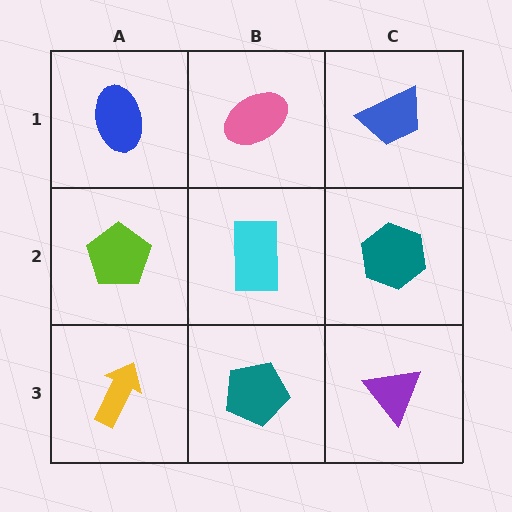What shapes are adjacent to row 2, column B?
A pink ellipse (row 1, column B), a teal pentagon (row 3, column B), a lime pentagon (row 2, column A), a teal hexagon (row 2, column C).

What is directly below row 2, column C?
A purple triangle.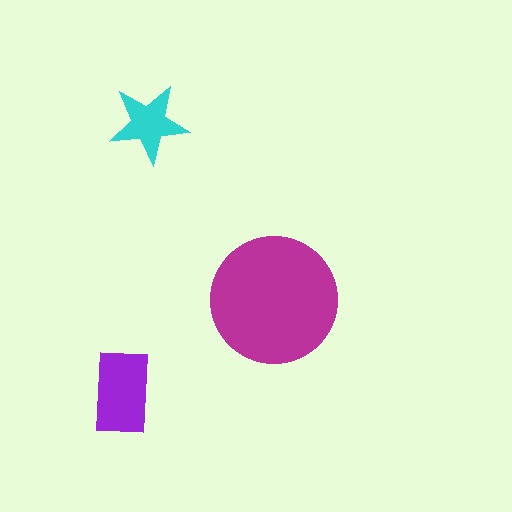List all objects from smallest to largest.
The cyan star, the purple rectangle, the magenta circle.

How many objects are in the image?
There are 3 objects in the image.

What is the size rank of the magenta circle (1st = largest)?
1st.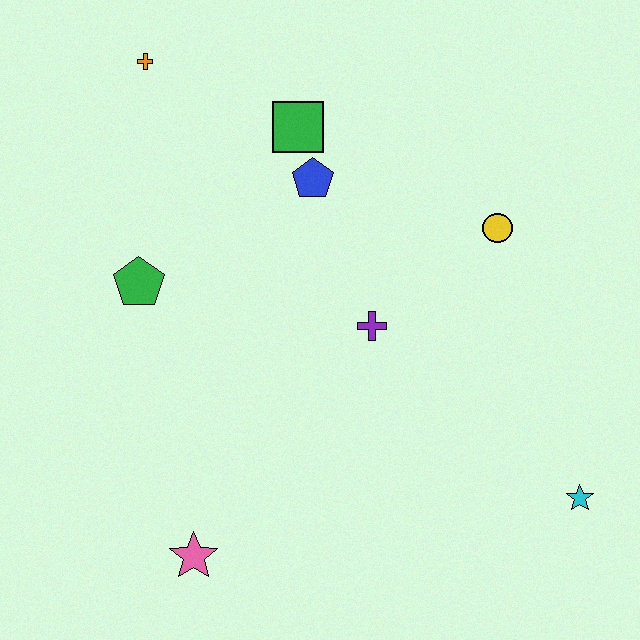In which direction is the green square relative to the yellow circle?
The green square is to the left of the yellow circle.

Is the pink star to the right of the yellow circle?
No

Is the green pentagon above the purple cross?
Yes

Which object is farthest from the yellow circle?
The pink star is farthest from the yellow circle.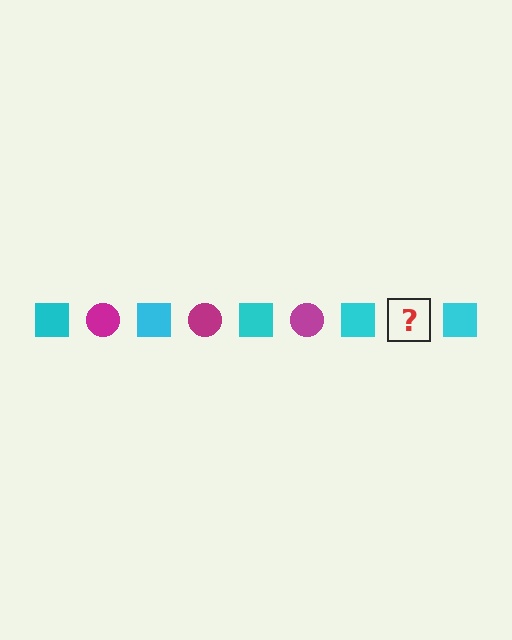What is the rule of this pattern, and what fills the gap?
The rule is that the pattern alternates between cyan square and magenta circle. The gap should be filled with a magenta circle.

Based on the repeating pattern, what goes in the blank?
The blank should be a magenta circle.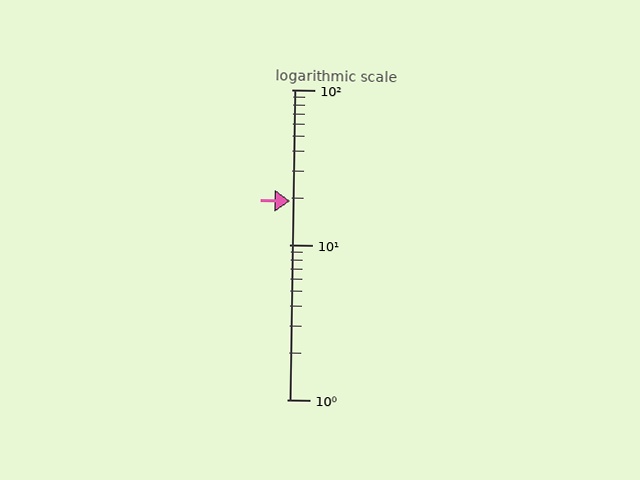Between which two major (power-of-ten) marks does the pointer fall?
The pointer is between 10 and 100.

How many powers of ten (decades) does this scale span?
The scale spans 2 decades, from 1 to 100.